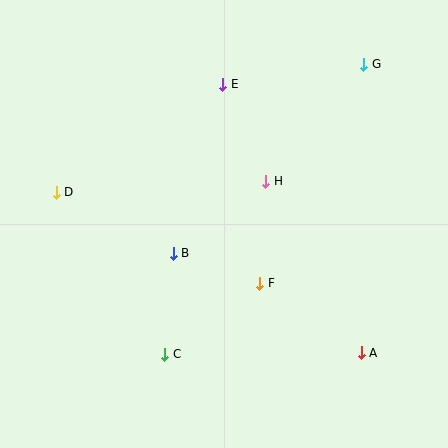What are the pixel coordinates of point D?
Point D is at (56, 192).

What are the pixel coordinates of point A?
Point A is at (361, 353).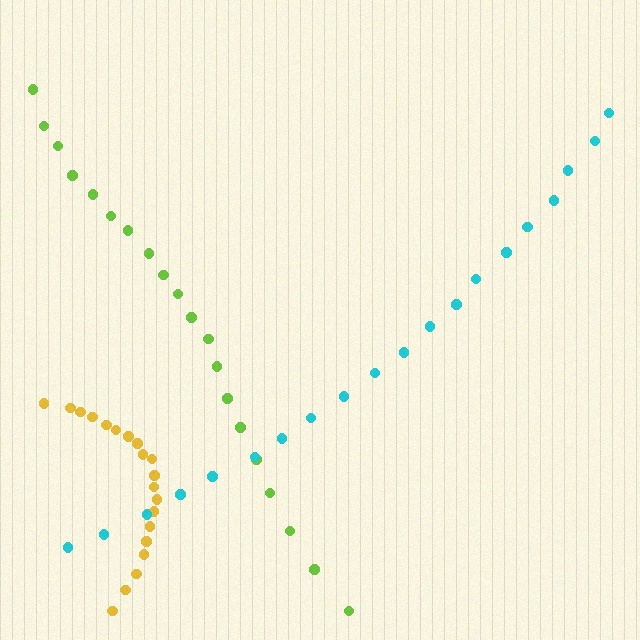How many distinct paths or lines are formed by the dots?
There are 3 distinct paths.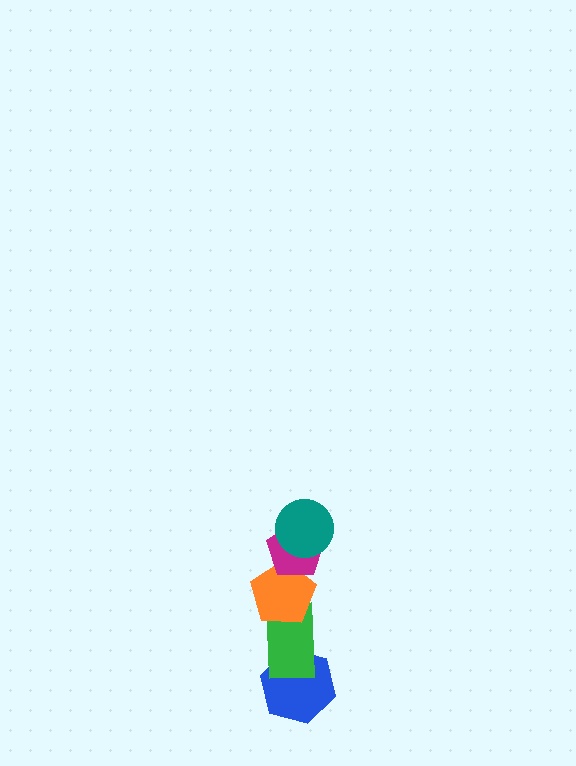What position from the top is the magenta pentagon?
The magenta pentagon is 2nd from the top.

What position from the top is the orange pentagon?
The orange pentagon is 3rd from the top.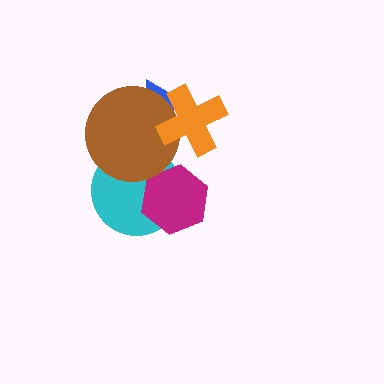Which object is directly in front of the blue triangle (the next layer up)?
The brown circle is directly in front of the blue triangle.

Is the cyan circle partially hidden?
Yes, it is partially covered by another shape.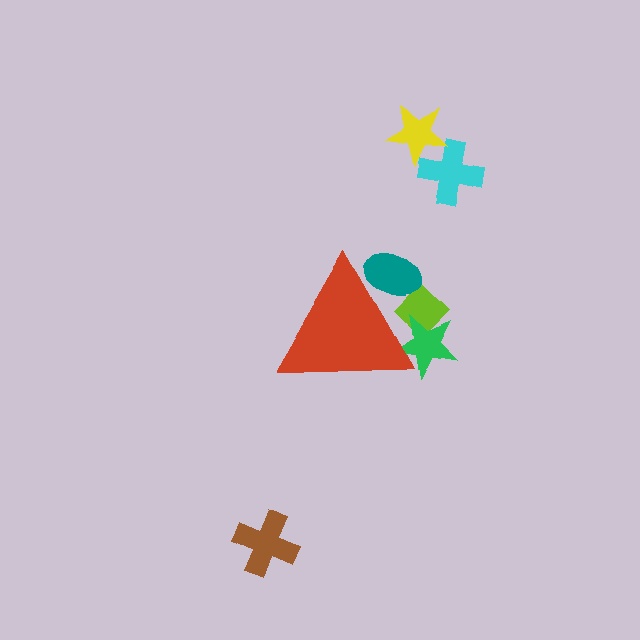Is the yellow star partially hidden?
No, the yellow star is fully visible.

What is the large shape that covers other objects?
A red triangle.